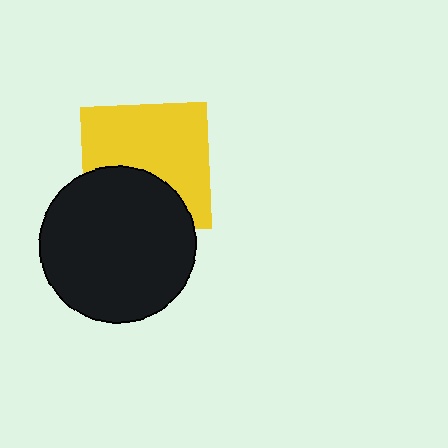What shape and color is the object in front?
The object in front is a black circle.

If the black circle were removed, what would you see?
You would see the complete yellow square.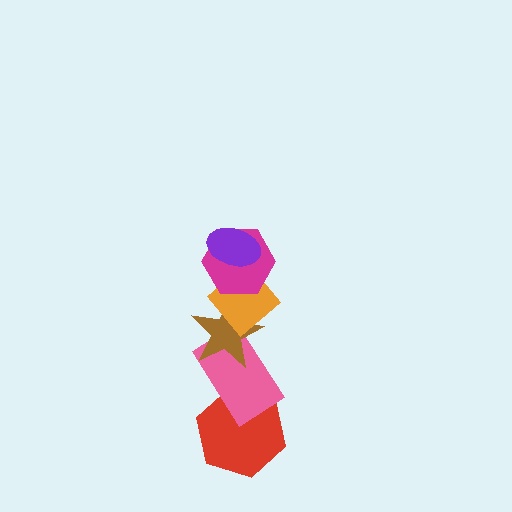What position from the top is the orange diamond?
The orange diamond is 3rd from the top.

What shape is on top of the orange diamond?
The magenta hexagon is on top of the orange diamond.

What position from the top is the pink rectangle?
The pink rectangle is 5th from the top.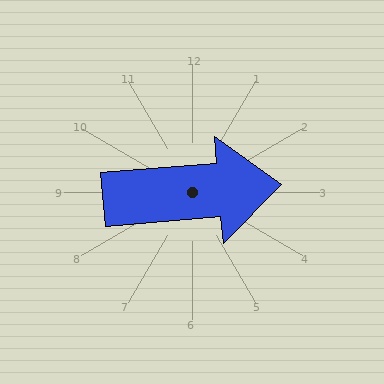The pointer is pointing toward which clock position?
Roughly 3 o'clock.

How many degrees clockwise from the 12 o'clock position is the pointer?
Approximately 85 degrees.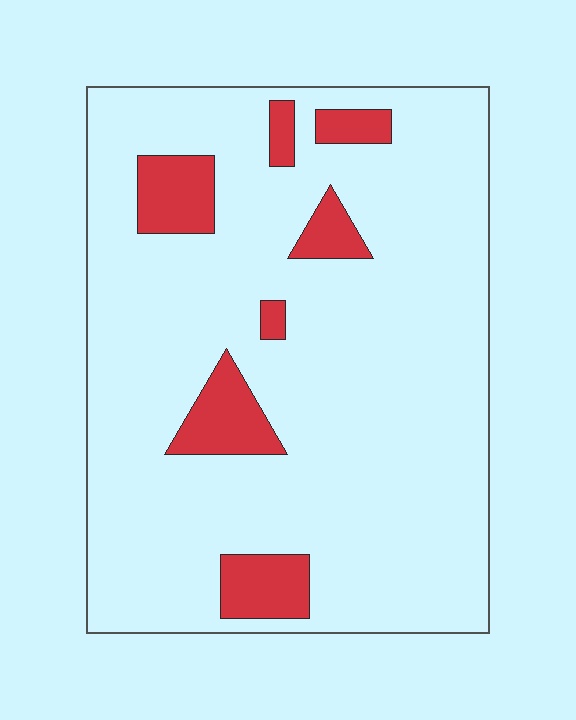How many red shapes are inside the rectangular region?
7.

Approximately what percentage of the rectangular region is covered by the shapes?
Approximately 10%.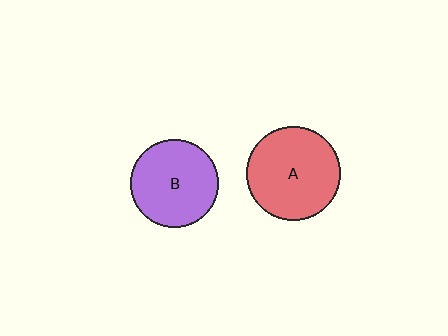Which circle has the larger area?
Circle A (red).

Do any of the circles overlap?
No, none of the circles overlap.